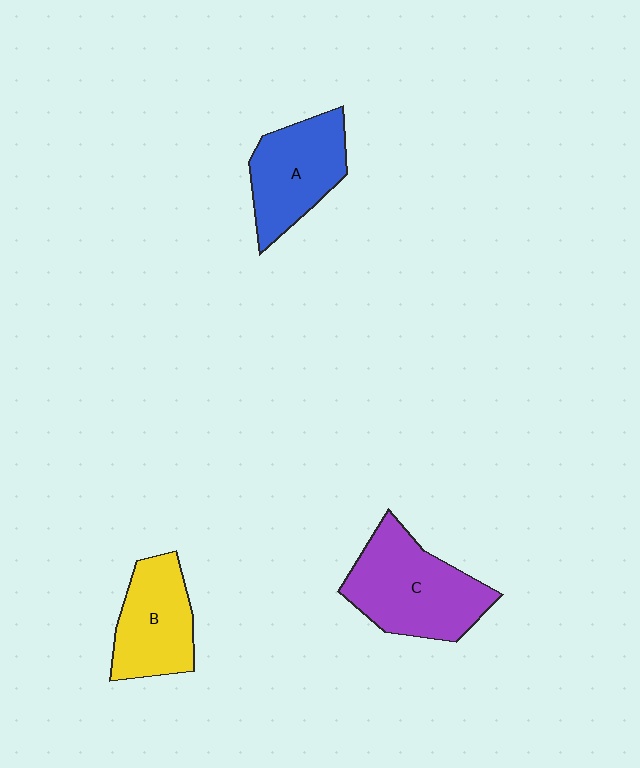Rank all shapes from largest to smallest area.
From largest to smallest: C (purple), A (blue), B (yellow).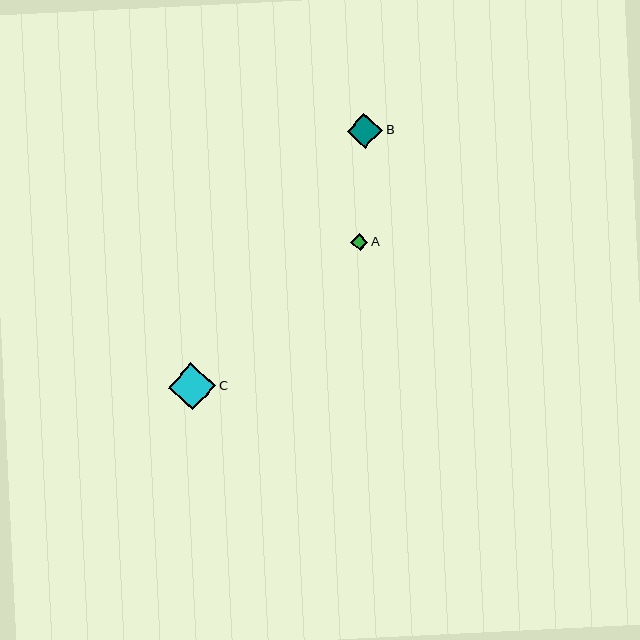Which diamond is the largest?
Diamond C is the largest with a size of approximately 47 pixels.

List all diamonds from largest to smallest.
From largest to smallest: C, B, A.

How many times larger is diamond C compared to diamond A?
Diamond C is approximately 2.8 times the size of diamond A.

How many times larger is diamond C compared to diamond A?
Diamond C is approximately 2.8 times the size of diamond A.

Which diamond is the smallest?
Diamond A is the smallest with a size of approximately 17 pixels.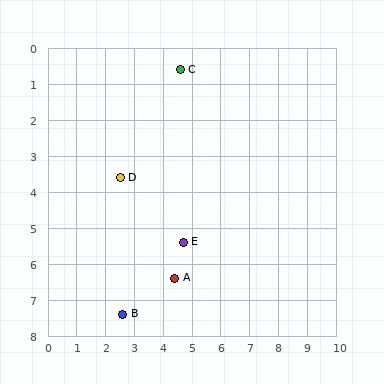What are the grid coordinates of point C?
Point C is at approximately (4.6, 0.6).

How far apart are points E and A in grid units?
Points E and A are about 1.0 grid units apart.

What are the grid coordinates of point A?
Point A is at approximately (4.4, 6.4).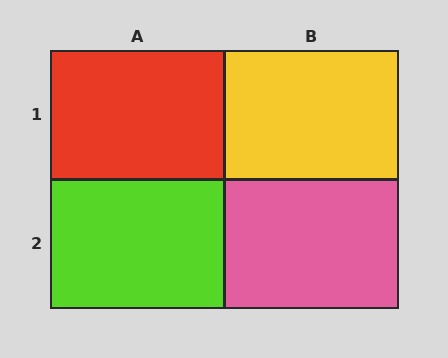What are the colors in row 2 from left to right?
Lime, pink.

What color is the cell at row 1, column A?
Red.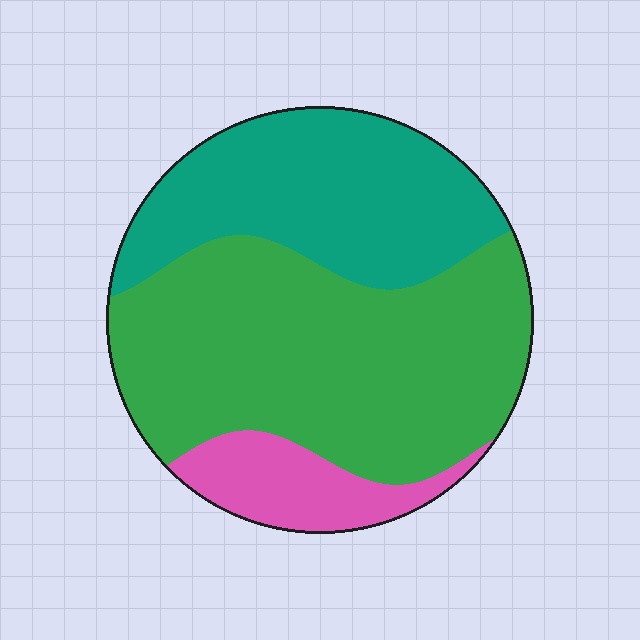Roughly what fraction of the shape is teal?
Teal covers 33% of the shape.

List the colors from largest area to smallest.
From largest to smallest: green, teal, pink.